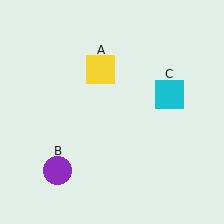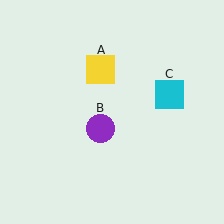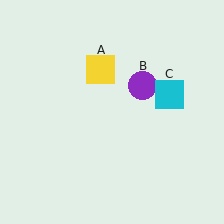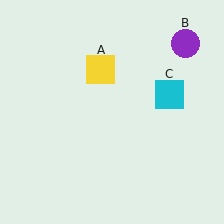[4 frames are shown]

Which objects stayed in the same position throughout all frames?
Yellow square (object A) and cyan square (object C) remained stationary.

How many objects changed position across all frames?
1 object changed position: purple circle (object B).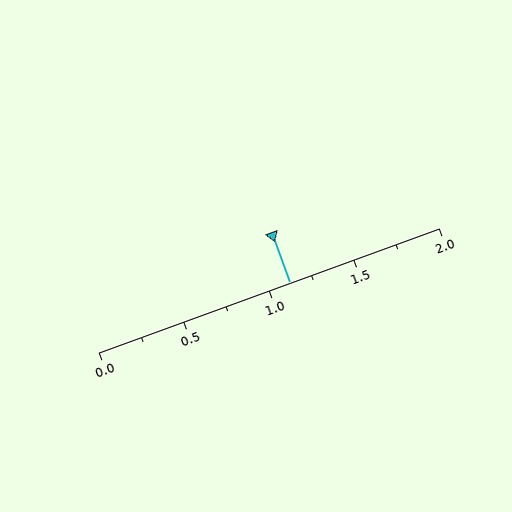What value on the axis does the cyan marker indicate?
The marker indicates approximately 1.12.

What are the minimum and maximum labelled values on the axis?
The axis runs from 0.0 to 2.0.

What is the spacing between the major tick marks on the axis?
The major ticks are spaced 0.5 apart.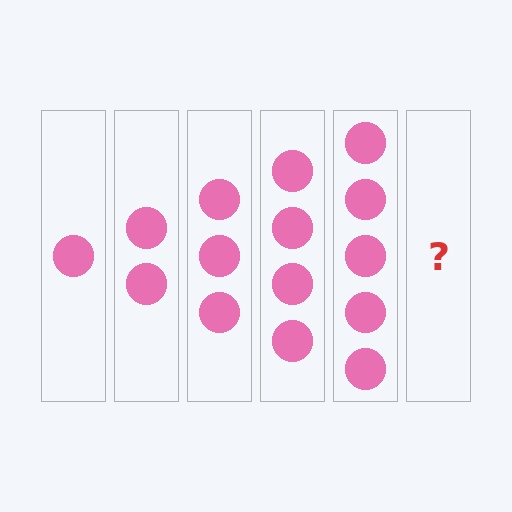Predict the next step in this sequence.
The next step is 6 circles.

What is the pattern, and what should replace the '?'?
The pattern is that each step adds one more circle. The '?' should be 6 circles.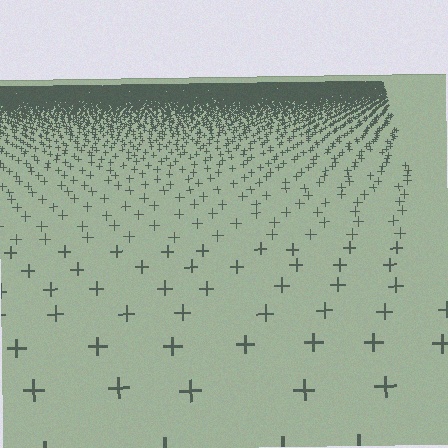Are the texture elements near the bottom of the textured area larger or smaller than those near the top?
Larger. Near the bottom, elements are closer to the viewer and appear at a bigger on-screen size.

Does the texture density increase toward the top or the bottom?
Density increases toward the top.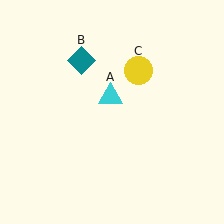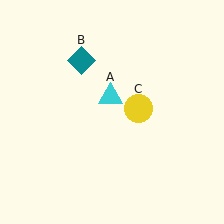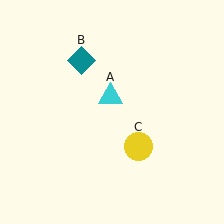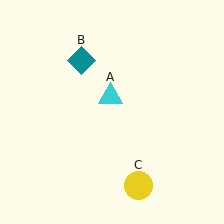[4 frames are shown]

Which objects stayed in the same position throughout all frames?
Cyan triangle (object A) and teal diamond (object B) remained stationary.